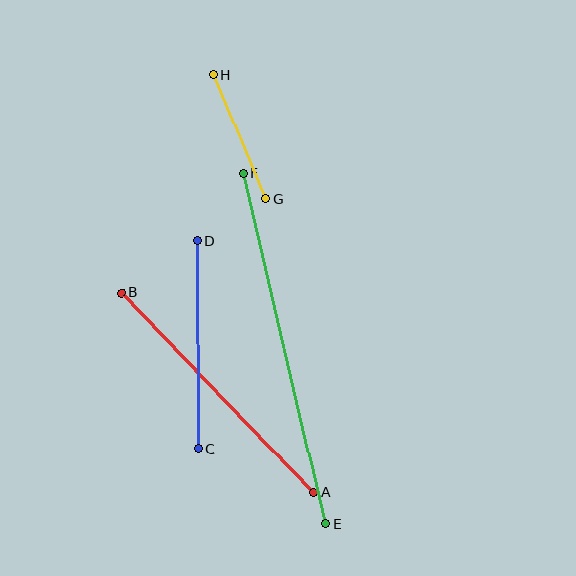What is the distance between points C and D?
The distance is approximately 208 pixels.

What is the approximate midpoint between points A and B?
The midpoint is at approximately (217, 393) pixels.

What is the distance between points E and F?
The distance is approximately 360 pixels.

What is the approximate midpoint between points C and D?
The midpoint is at approximately (198, 345) pixels.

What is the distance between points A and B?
The distance is approximately 277 pixels.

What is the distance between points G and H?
The distance is approximately 134 pixels.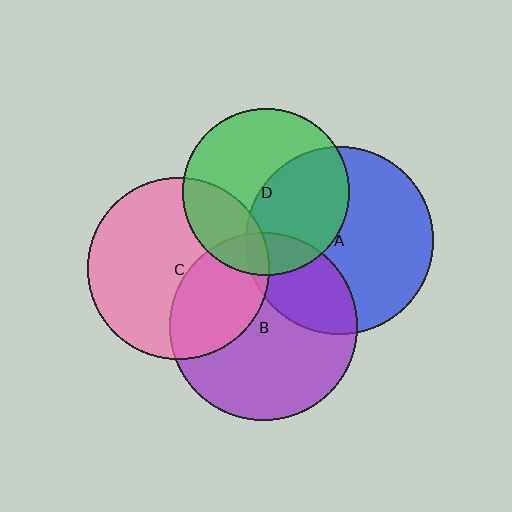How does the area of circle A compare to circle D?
Approximately 1.3 times.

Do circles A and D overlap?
Yes.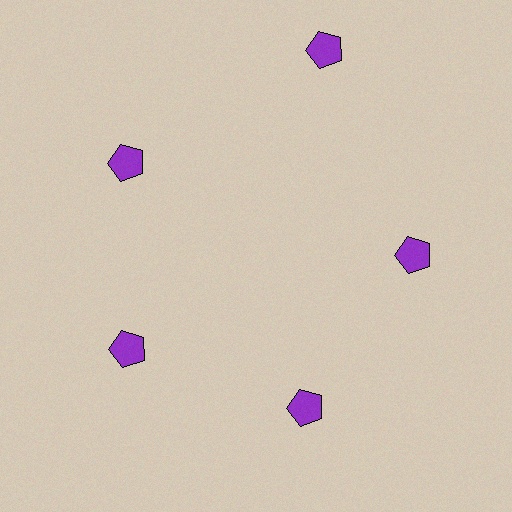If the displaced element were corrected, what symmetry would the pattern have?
It would have 5-fold rotational symmetry — the pattern would map onto itself every 72 degrees.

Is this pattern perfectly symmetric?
No. The 5 purple pentagons are arranged in a ring, but one element near the 1 o'clock position is pushed outward from the center, breaking the 5-fold rotational symmetry.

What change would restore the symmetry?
The symmetry would be restored by moving it inward, back onto the ring so that all 5 pentagons sit at equal angles and equal distance from the center.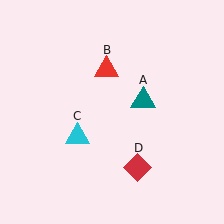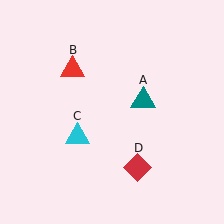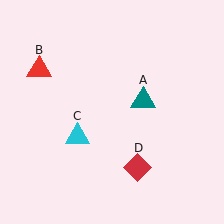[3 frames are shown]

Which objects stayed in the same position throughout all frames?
Teal triangle (object A) and cyan triangle (object C) and red diamond (object D) remained stationary.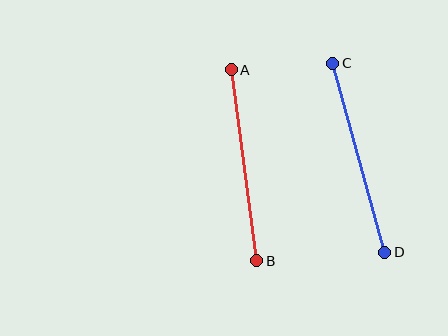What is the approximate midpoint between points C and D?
The midpoint is at approximately (359, 158) pixels.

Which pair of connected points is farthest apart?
Points C and D are farthest apart.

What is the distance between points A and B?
The distance is approximately 193 pixels.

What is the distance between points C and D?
The distance is approximately 196 pixels.